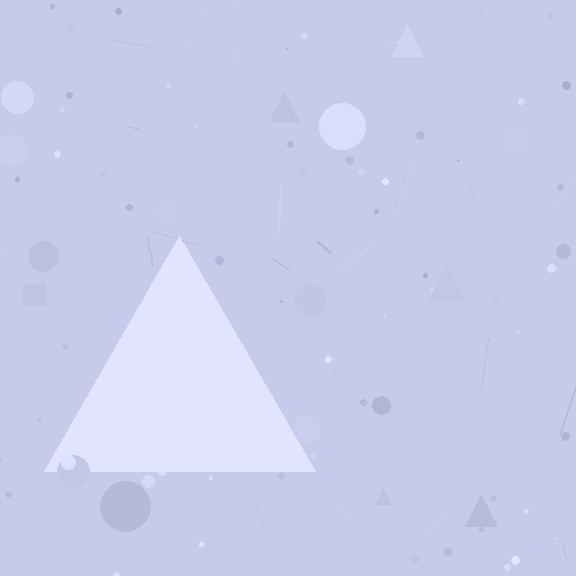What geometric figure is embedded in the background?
A triangle is embedded in the background.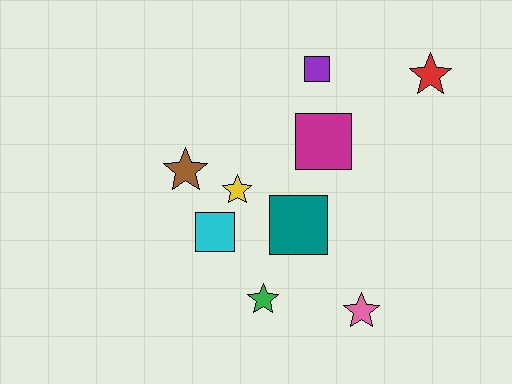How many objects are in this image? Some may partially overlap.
There are 9 objects.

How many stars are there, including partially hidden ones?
There are 5 stars.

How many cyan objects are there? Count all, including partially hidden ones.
There is 1 cyan object.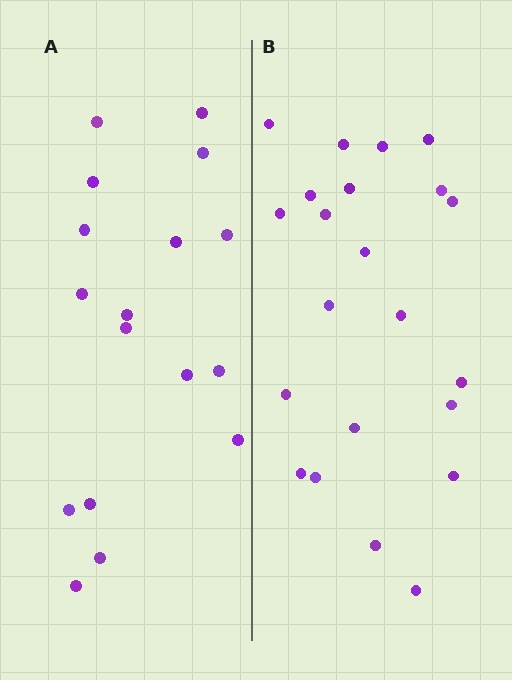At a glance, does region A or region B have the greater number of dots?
Region B (the right region) has more dots.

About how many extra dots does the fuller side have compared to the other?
Region B has about 5 more dots than region A.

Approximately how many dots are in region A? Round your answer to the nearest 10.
About 20 dots. (The exact count is 17, which rounds to 20.)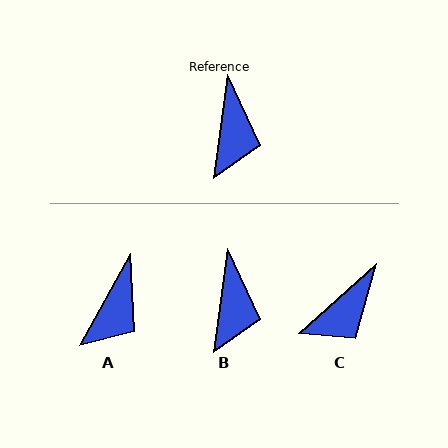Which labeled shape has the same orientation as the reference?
B.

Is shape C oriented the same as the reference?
No, it is off by about 41 degrees.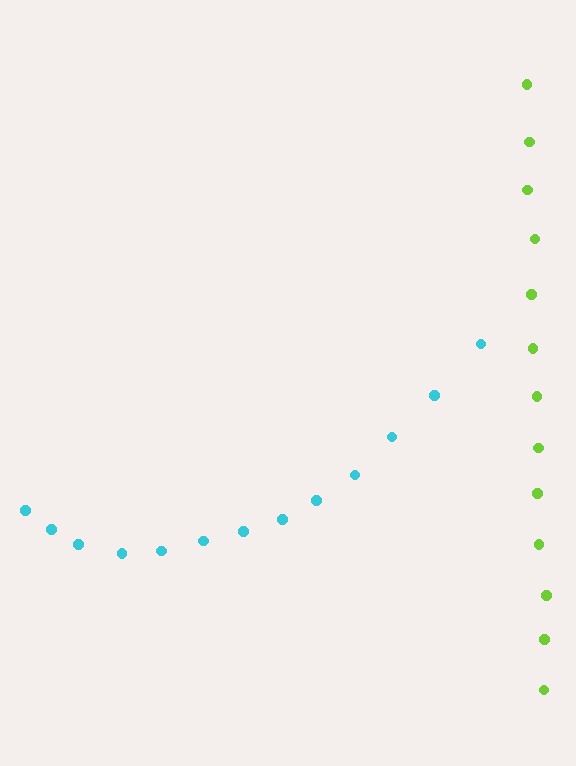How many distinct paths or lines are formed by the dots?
There are 2 distinct paths.